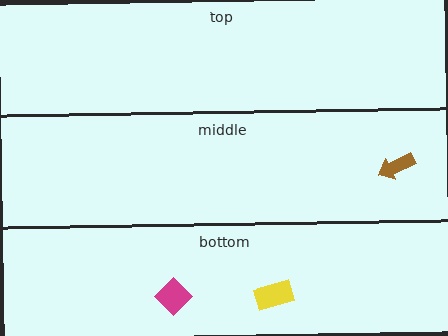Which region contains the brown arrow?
The middle region.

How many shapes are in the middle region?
1.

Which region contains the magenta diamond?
The bottom region.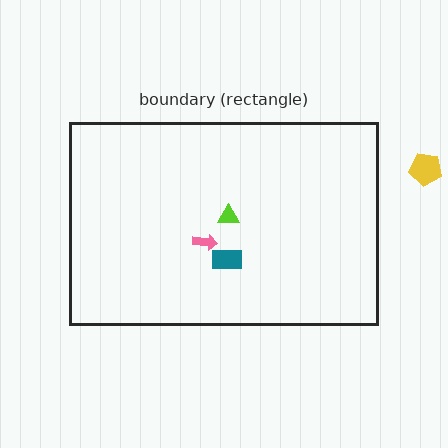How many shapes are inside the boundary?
3 inside, 1 outside.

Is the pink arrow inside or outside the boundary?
Inside.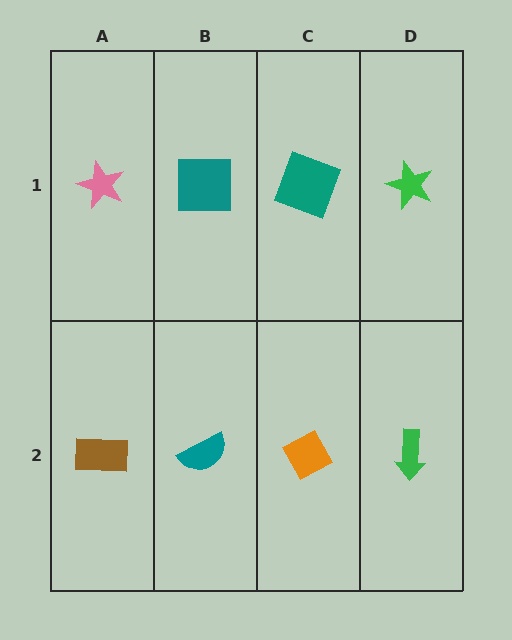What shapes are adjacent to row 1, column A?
A brown rectangle (row 2, column A), a teal square (row 1, column B).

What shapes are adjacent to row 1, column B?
A teal semicircle (row 2, column B), a pink star (row 1, column A), a teal square (row 1, column C).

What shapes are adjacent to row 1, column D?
A green arrow (row 2, column D), a teal square (row 1, column C).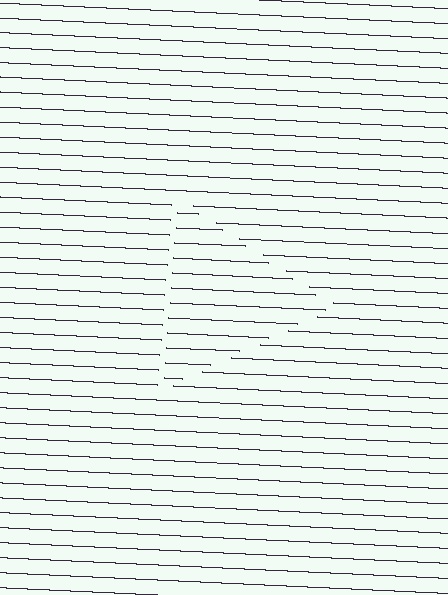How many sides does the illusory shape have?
3 sides — the line-ends trace a triangle.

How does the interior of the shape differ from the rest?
The interior of the shape contains the same grating, shifted by half a period — the contour is defined by the phase discontinuity where line-ends from the inner and outer gratings abut.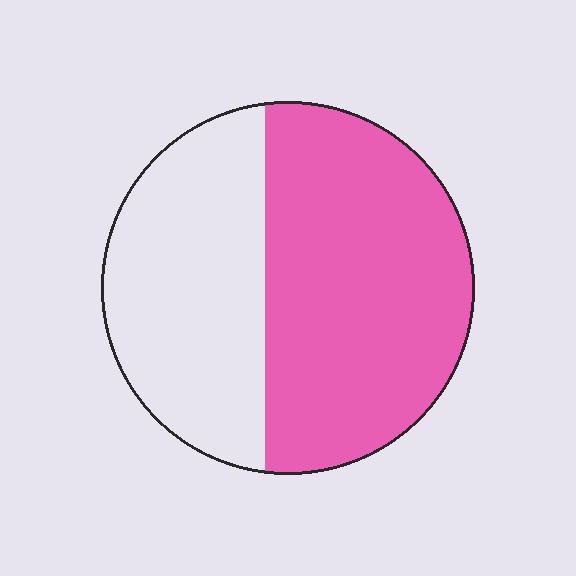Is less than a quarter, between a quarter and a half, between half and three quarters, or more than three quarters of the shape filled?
Between half and three quarters.